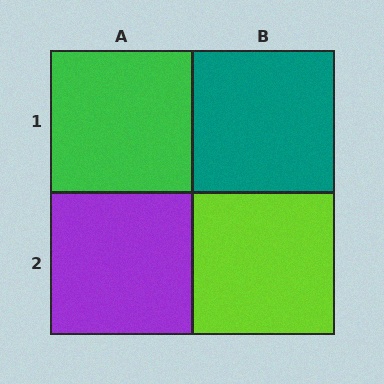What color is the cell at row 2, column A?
Purple.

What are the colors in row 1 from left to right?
Green, teal.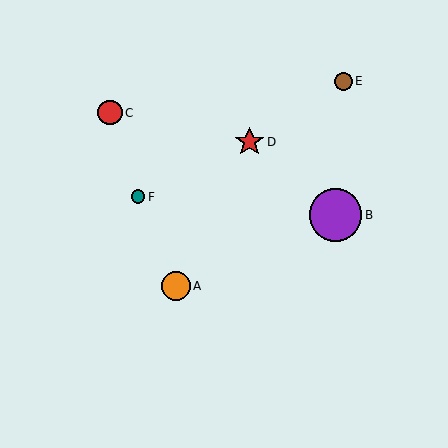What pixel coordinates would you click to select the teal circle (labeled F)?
Click at (138, 197) to select the teal circle F.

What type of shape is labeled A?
Shape A is an orange circle.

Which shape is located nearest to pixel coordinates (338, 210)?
The purple circle (labeled B) at (335, 215) is nearest to that location.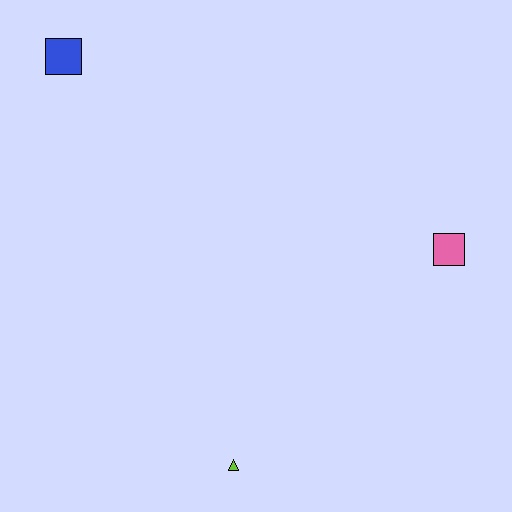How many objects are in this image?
There are 3 objects.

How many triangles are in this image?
There is 1 triangle.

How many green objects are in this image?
There are no green objects.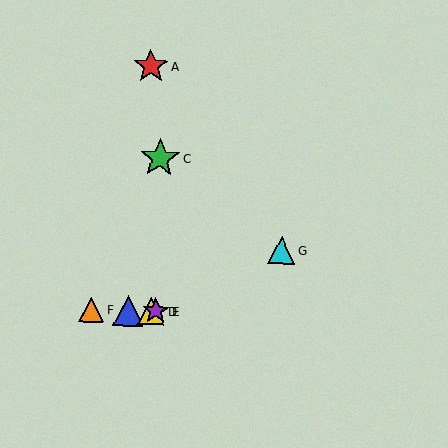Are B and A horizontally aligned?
No, B is at y≈311 and A is at y≈66.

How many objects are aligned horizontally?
4 objects (B, D, E, F) are aligned horizontally.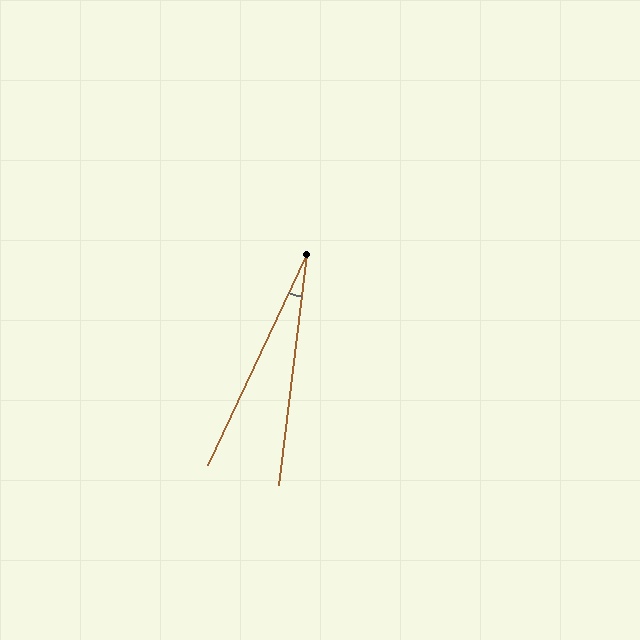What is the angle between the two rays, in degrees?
Approximately 18 degrees.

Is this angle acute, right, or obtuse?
It is acute.